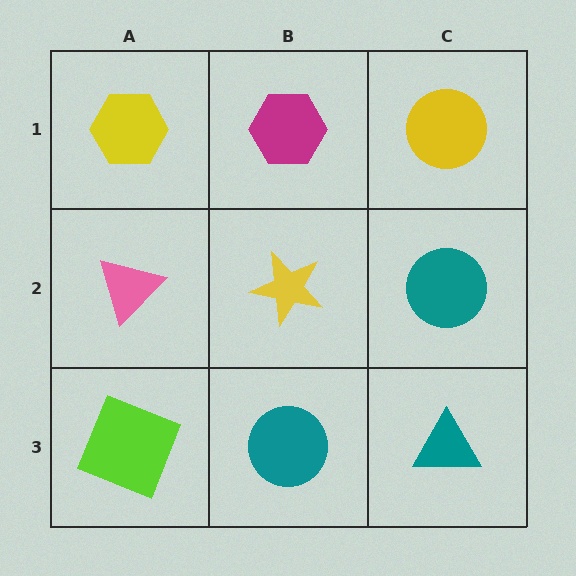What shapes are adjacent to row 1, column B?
A yellow star (row 2, column B), a yellow hexagon (row 1, column A), a yellow circle (row 1, column C).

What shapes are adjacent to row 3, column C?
A teal circle (row 2, column C), a teal circle (row 3, column B).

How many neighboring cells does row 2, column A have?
3.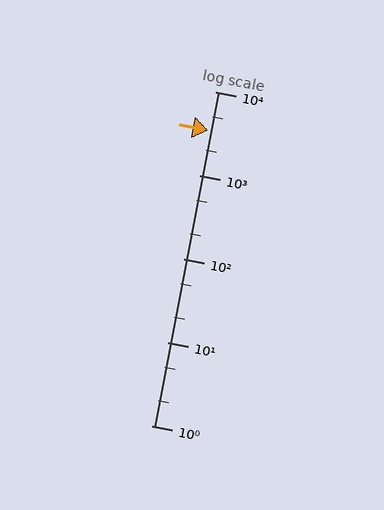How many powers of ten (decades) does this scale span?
The scale spans 4 decades, from 1 to 10000.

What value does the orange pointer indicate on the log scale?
The pointer indicates approximately 3400.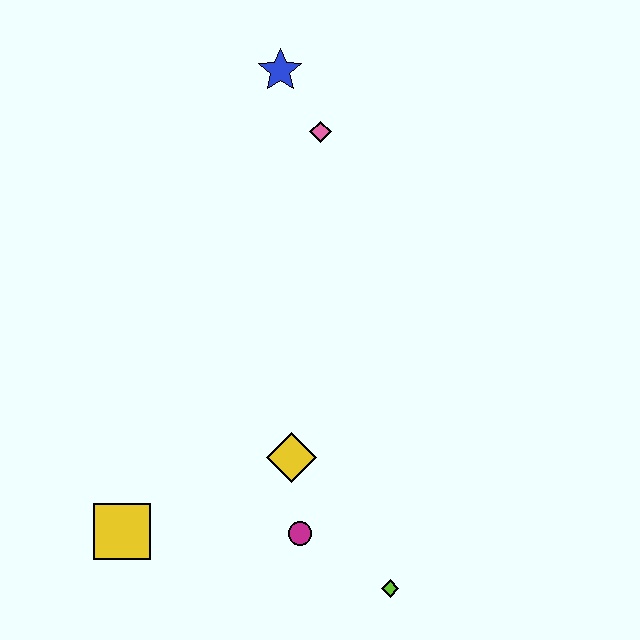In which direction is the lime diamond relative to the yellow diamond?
The lime diamond is below the yellow diamond.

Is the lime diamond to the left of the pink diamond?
No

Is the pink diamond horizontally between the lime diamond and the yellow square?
Yes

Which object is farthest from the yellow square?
The blue star is farthest from the yellow square.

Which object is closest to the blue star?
The pink diamond is closest to the blue star.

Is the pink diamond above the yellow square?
Yes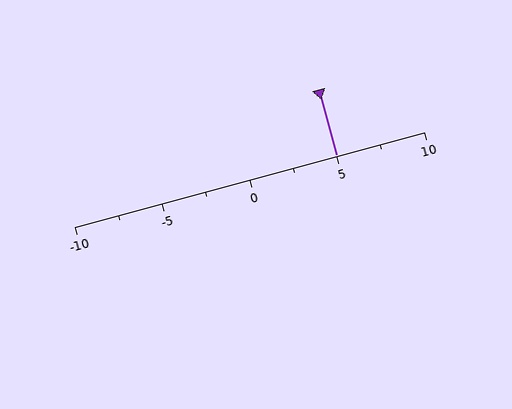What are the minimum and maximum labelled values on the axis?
The axis runs from -10 to 10.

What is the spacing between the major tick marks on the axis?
The major ticks are spaced 5 apart.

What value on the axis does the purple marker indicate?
The marker indicates approximately 5.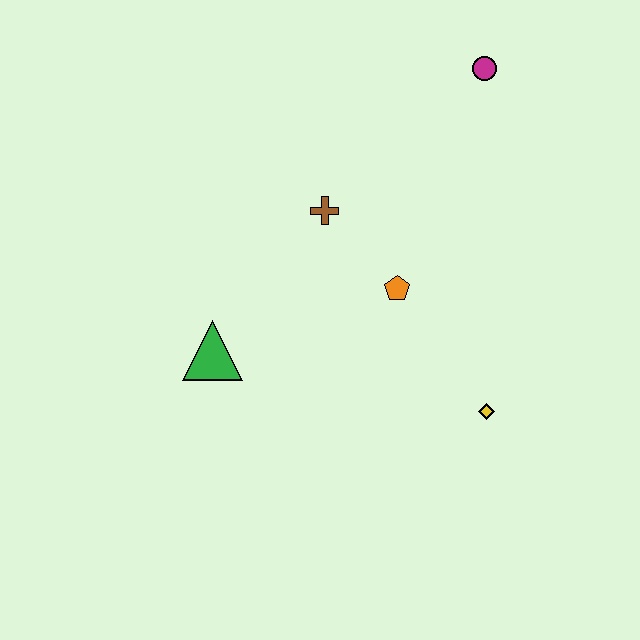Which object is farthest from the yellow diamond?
The magenta circle is farthest from the yellow diamond.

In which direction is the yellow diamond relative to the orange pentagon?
The yellow diamond is below the orange pentagon.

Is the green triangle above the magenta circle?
No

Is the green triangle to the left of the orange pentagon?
Yes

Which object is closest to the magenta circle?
The brown cross is closest to the magenta circle.